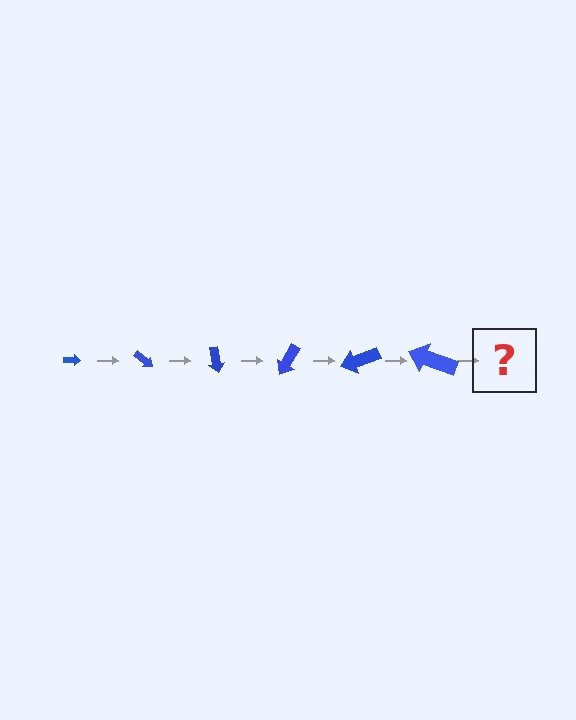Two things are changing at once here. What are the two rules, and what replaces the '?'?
The two rules are that the arrow grows larger each step and it rotates 40 degrees each step. The '?' should be an arrow, larger than the previous one and rotated 240 degrees from the start.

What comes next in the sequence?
The next element should be an arrow, larger than the previous one and rotated 240 degrees from the start.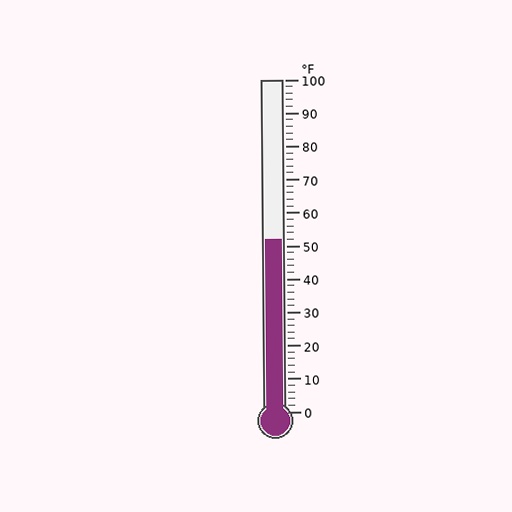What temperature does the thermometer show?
The thermometer shows approximately 52°F.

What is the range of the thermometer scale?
The thermometer scale ranges from 0°F to 100°F.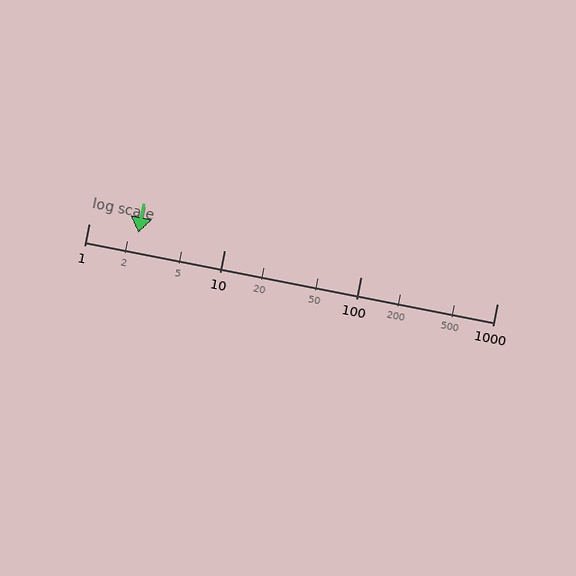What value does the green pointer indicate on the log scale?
The pointer indicates approximately 2.3.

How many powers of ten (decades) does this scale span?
The scale spans 3 decades, from 1 to 1000.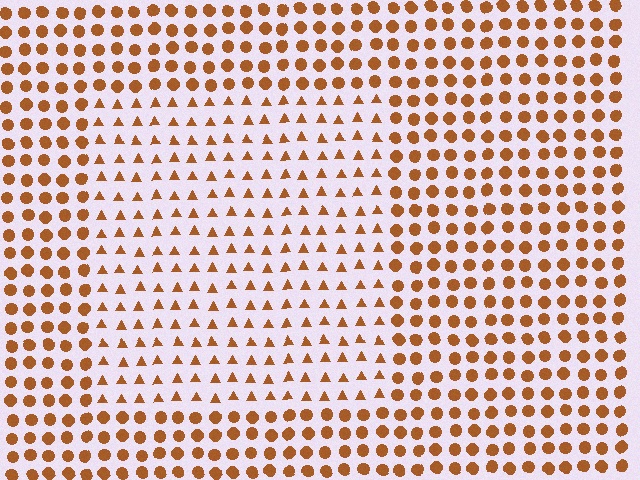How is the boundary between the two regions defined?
The boundary is defined by a change in element shape: triangles inside vs. circles outside. All elements share the same color and spacing.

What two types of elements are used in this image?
The image uses triangles inside the rectangle region and circles outside it.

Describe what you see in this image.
The image is filled with small brown elements arranged in a uniform grid. A rectangle-shaped region contains triangles, while the surrounding area contains circles. The boundary is defined purely by the change in element shape.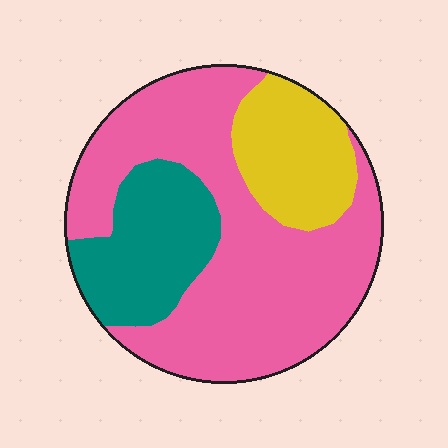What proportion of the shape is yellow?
Yellow takes up about one sixth (1/6) of the shape.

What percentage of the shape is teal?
Teal takes up between a sixth and a third of the shape.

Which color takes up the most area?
Pink, at roughly 60%.